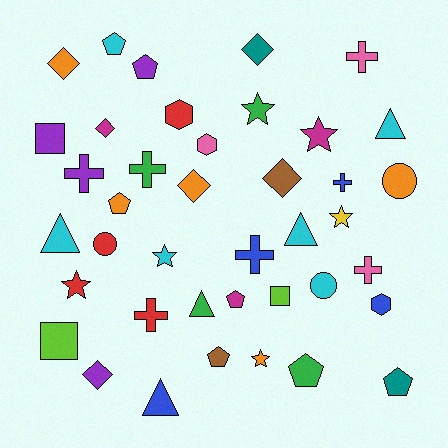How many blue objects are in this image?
There are 4 blue objects.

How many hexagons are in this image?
There are 3 hexagons.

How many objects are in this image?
There are 40 objects.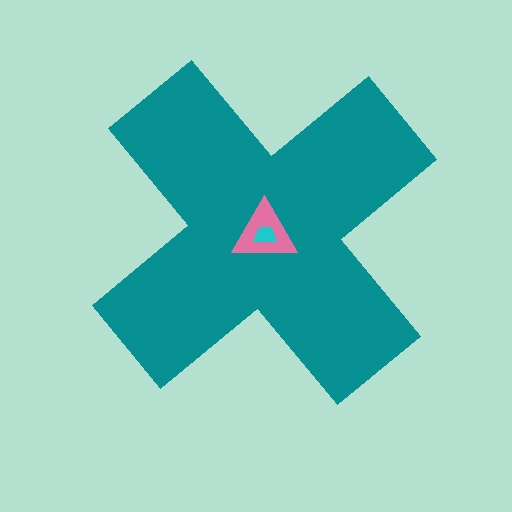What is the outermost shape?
The teal cross.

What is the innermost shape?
The cyan trapezoid.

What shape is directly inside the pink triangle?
The cyan trapezoid.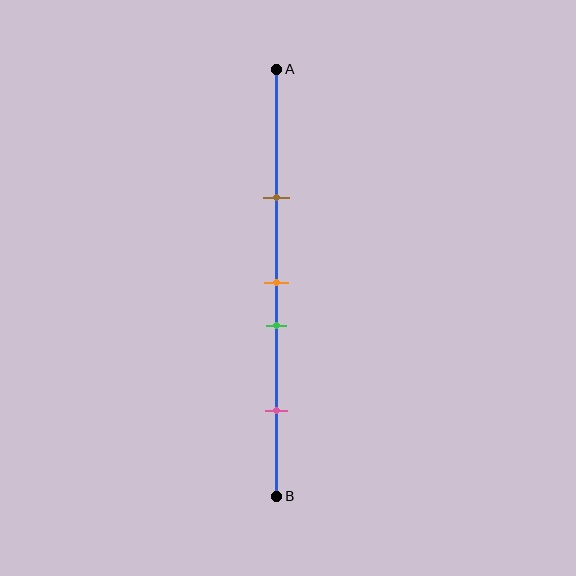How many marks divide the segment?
There are 4 marks dividing the segment.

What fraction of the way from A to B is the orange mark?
The orange mark is approximately 50% (0.5) of the way from A to B.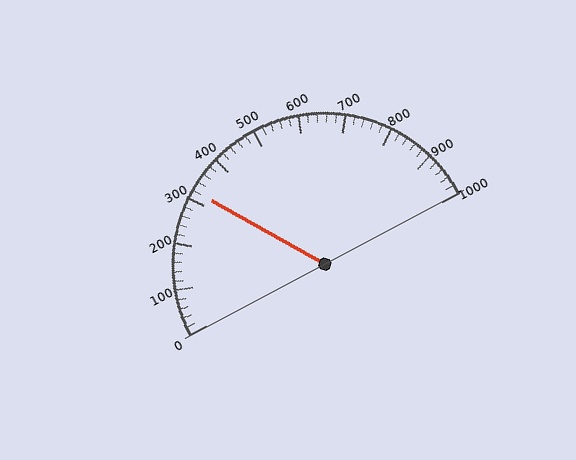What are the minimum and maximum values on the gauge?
The gauge ranges from 0 to 1000.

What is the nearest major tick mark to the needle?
The nearest major tick mark is 300.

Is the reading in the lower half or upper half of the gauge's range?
The reading is in the lower half of the range (0 to 1000).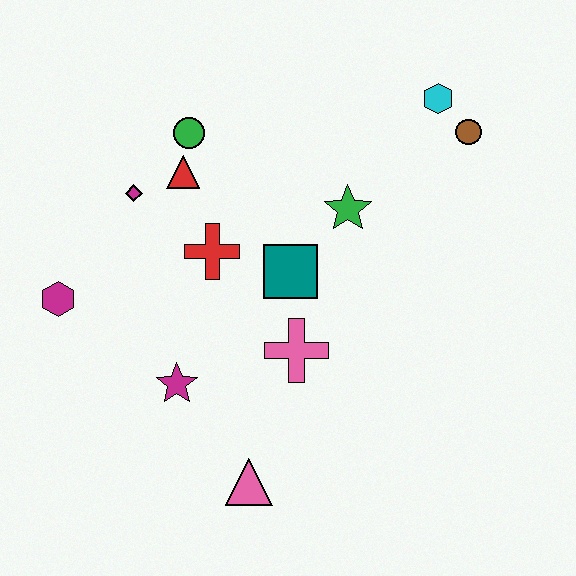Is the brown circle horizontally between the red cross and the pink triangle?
No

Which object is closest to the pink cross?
The teal square is closest to the pink cross.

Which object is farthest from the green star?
The magenta hexagon is farthest from the green star.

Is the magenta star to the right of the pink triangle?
No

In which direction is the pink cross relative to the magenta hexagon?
The pink cross is to the right of the magenta hexagon.